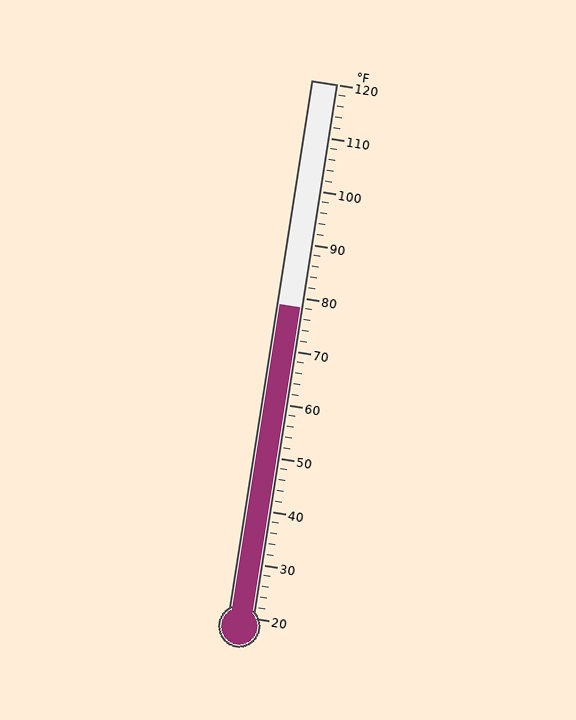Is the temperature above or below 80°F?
The temperature is below 80°F.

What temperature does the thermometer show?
The thermometer shows approximately 78°F.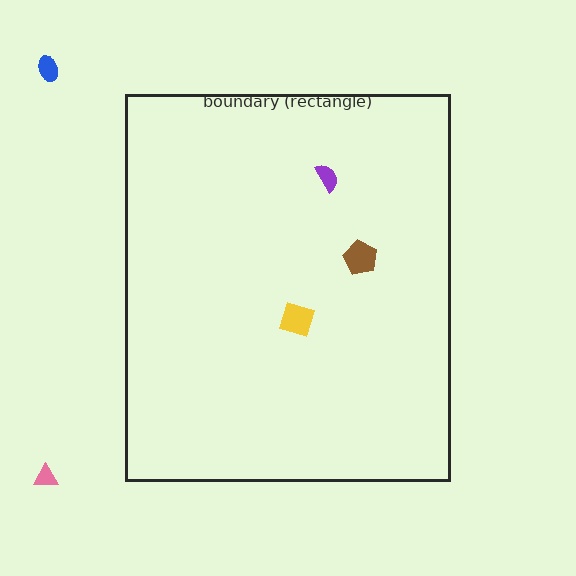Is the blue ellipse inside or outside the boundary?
Outside.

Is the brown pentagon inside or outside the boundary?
Inside.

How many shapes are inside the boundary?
3 inside, 2 outside.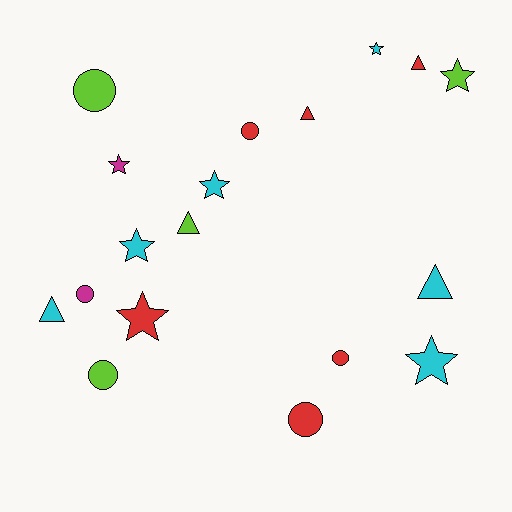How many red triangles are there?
There are 2 red triangles.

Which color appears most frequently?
Cyan, with 6 objects.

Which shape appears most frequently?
Star, with 7 objects.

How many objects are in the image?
There are 18 objects.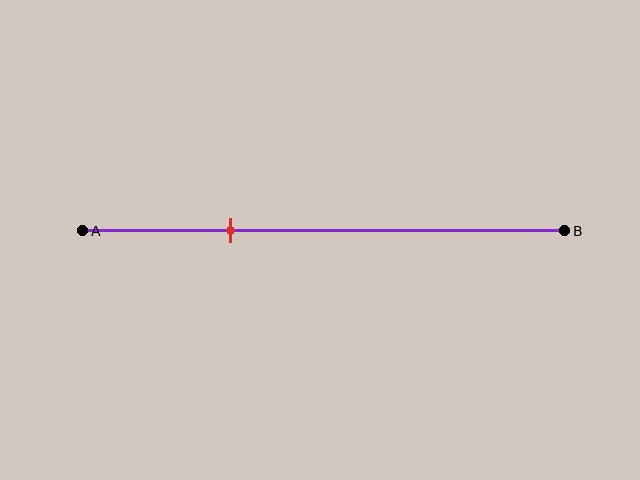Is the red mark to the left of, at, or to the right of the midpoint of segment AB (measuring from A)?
The red mark is to the left of the midpoint of segment AB.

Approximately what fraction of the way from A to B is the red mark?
The red mark is approximately 30% of the way from A to B.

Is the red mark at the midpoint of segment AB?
No, the mark is at about 30% from A, not at the 50% midpoint.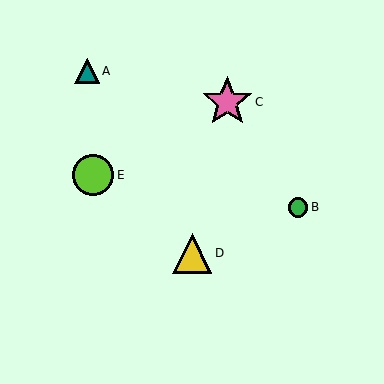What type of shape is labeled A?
Shape A is a teal triangle.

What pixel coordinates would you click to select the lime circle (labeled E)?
Click at (93, 175) to select the lime circle E.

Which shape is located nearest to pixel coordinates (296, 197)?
The green circle (labeled B) at (298, 207) is nearest to that location.